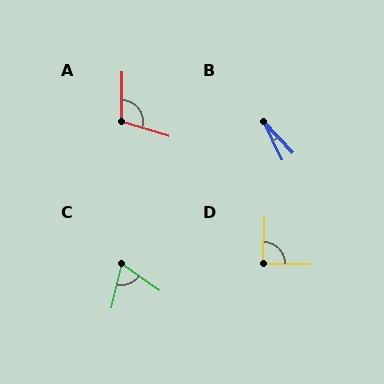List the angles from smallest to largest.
B (17°), C (68°), D (89°), A (107°).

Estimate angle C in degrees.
Approximately 68 degrees.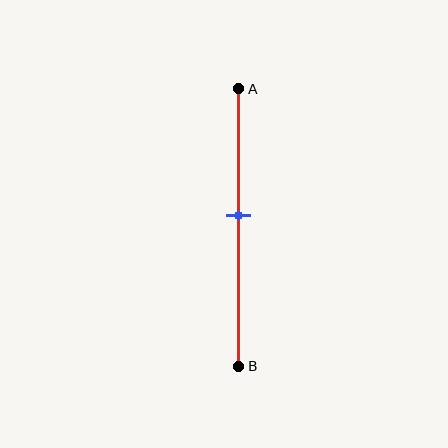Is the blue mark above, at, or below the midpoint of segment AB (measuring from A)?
The blue mark is above the midpoint of segment AB.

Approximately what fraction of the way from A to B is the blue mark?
The blue mark is approximately 45% of the way from A to B.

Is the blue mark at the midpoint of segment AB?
No, the mark is at about 45% from A, not at the 50% midpoint.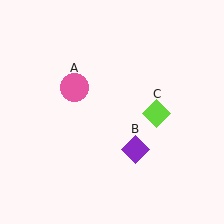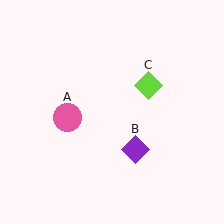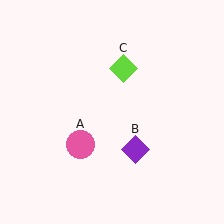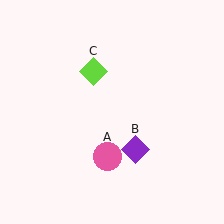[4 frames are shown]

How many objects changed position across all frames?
2 objects changed position: pink circle (object A), lime diamond (object C).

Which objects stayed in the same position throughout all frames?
Purple diamond (object B) remained stationary.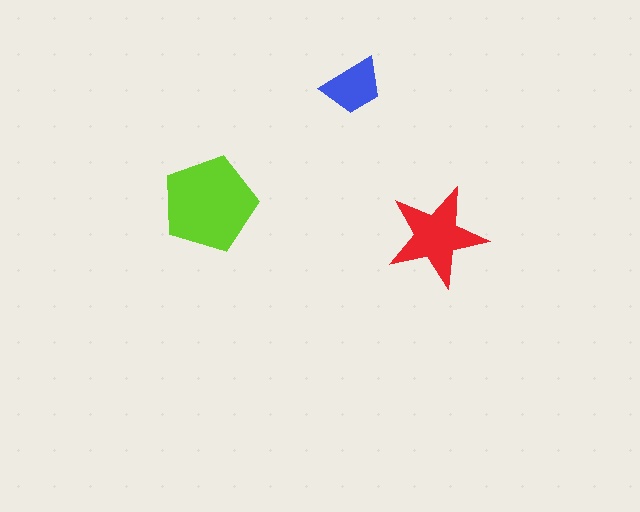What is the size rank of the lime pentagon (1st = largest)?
1st.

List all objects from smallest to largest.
The blue trapezoid, the red star, the lime pentagon.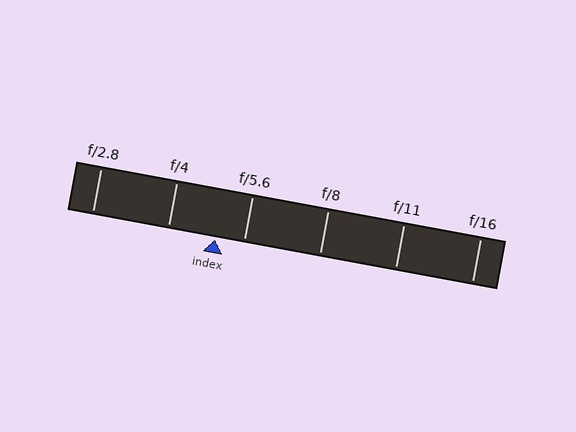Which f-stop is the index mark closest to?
The index mark is closest to f/5.6.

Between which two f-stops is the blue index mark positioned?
The index mark is between f/4 and f/5.6.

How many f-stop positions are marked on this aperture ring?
There are 6 f-stop positions marked.